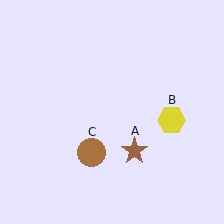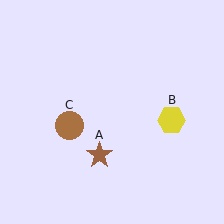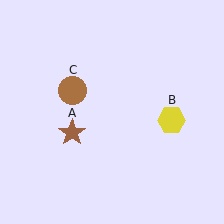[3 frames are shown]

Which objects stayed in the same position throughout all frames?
Yellow hexagon (object B) remained stationary.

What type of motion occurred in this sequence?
The brown star (object A), brown circle (object C) rotated clockwise around the center of the scene.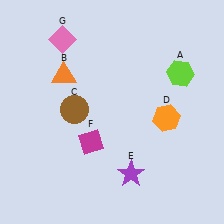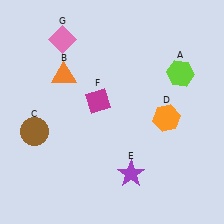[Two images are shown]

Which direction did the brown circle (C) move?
The brown circle (C) moved left.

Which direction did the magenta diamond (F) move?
The magenta diamond (F) moved up.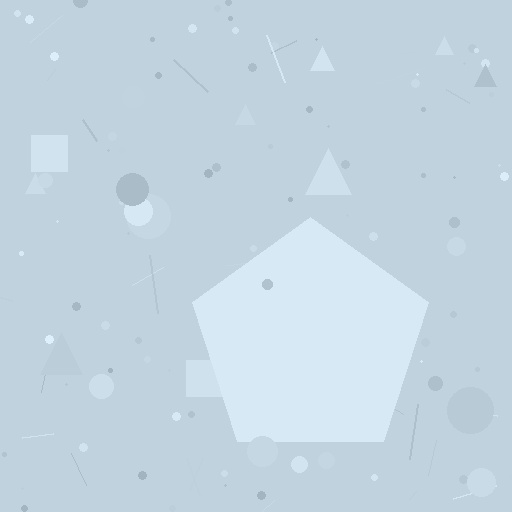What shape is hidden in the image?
A pentagon is hidden in the image.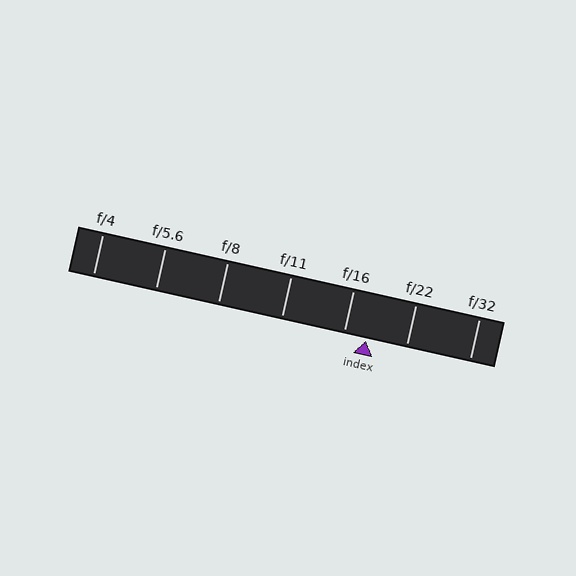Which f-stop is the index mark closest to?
The index mark is closest to f/16.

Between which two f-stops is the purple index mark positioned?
The index mark is between f/16 and f/22.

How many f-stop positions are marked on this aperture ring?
There are 7 f-stop positions marked.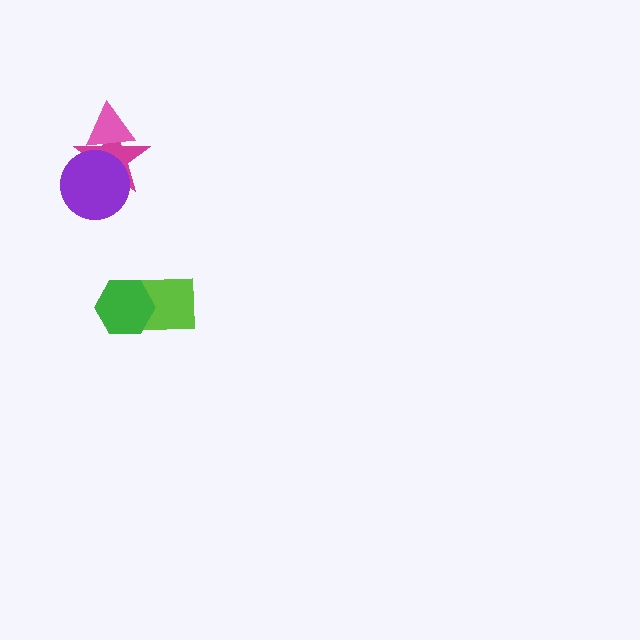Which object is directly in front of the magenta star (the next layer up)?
The pink triangle is directly in front of the magenta star.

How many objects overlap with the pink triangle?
1 object overlaps with the pink triangle.